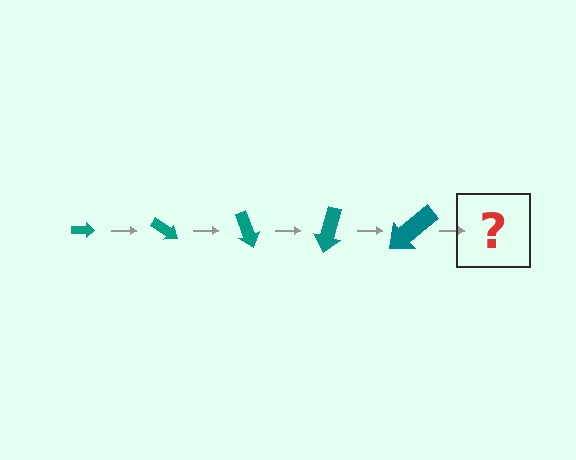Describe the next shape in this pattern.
It should be an arrow, larger than the previous one and rotated 175 degrees from the start.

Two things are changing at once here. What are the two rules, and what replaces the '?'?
The two rules are that the arrow grows larger each step and it rotates 35 degrees each step. The '?' should be an arrow, larger than the previous one and rotated 175 degrees from the start.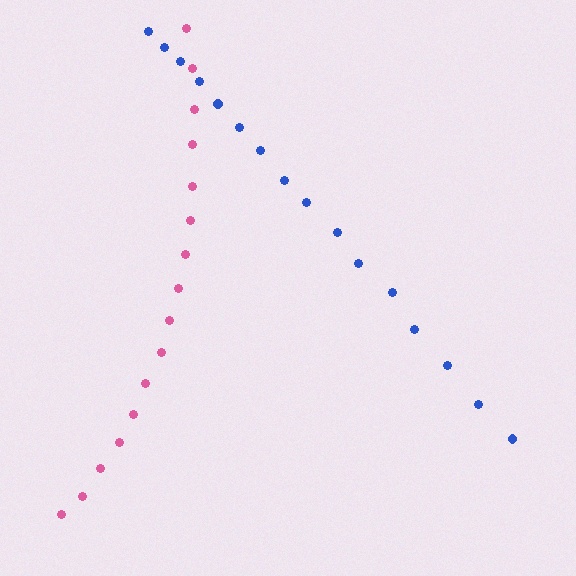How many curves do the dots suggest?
There are 2 distinct paths.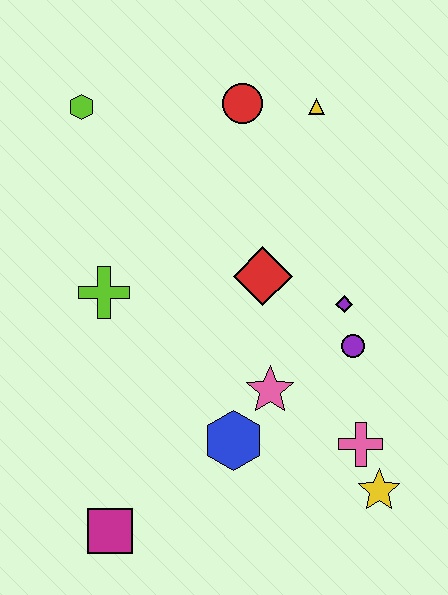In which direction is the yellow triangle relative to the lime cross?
The yellow triangle is to the right of the lime cross.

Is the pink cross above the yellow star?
Yes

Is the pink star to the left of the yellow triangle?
Yes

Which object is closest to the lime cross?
The red diamond is closest to the lime cross.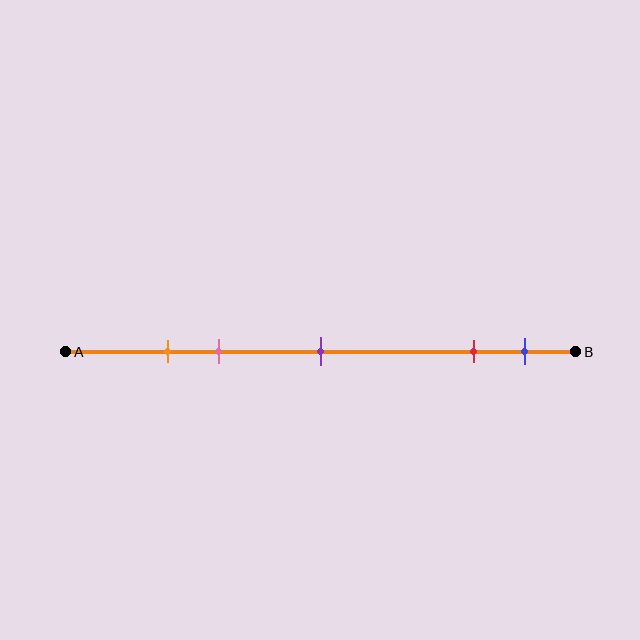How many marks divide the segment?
There are 5 marks dividing the segment.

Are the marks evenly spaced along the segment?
No, the marks are not evenly spaced.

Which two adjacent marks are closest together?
The orange and pink marks are the closest adjacent pair.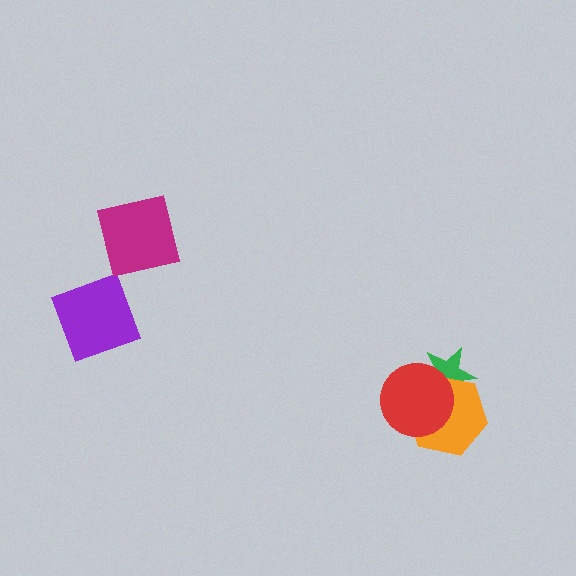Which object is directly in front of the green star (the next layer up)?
The orange hexagon is directly in front of the green star.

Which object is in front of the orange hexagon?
The red circle is in front of the orange hexagon.